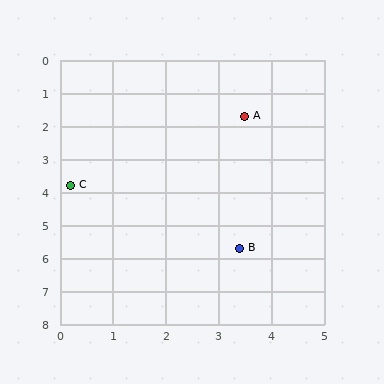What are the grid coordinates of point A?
Point A is at approximately (3.5, 1.7).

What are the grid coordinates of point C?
Point C is at approximately (0.2, 3.8).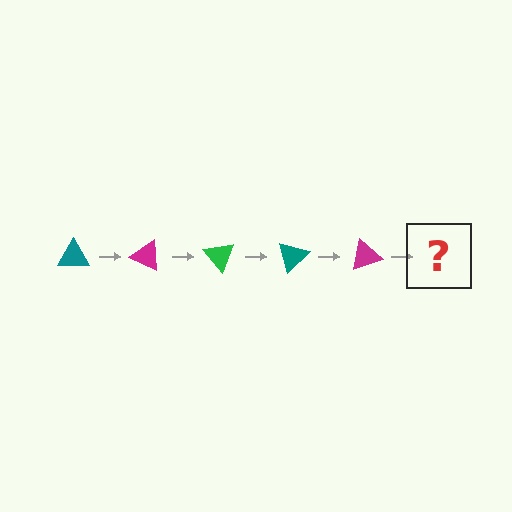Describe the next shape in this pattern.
It should be a green triangle, rotated 125 degrees from the start.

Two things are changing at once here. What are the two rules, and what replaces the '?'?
The two rules are that it rotates 25 degrees each step and the color cycles through teal, magenta, and green. The '?' should be a green triangle, rotated 125 degrees from the start.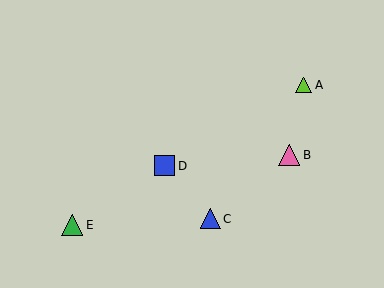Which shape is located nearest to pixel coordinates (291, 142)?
The pink triangle (labeled B) at (289, 155) is nearest to that location.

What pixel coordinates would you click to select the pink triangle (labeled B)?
Click at (289, 155) to select the pink triangle B.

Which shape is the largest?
The pink triangle (labeled B) is the largest.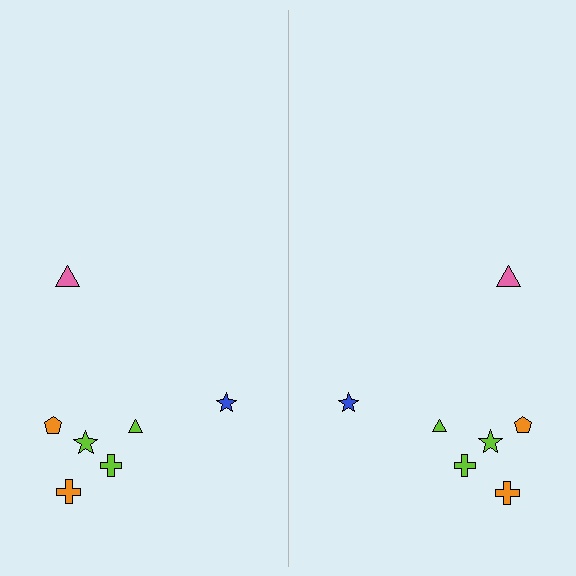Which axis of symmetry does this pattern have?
The pattern has a vertical axis of symmetry running through the center of the image.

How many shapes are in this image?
There are 14 shapes in this image.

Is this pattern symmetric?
Yes, this pattern has bilateral (reflection) symmetry.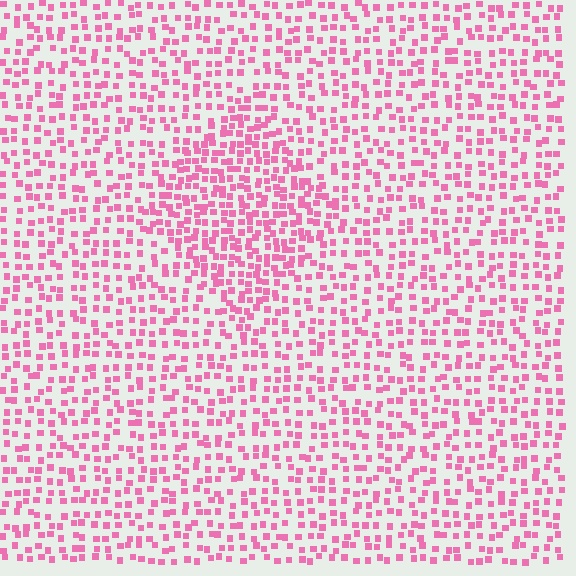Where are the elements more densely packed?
The elements are more densely packed inside the diamond boundary.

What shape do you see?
I see a diamond.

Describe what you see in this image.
The image contains small pink elements arranged at two different densities. A diamond-shaped region is visible where the elements are more densely packed than the surrounding area.